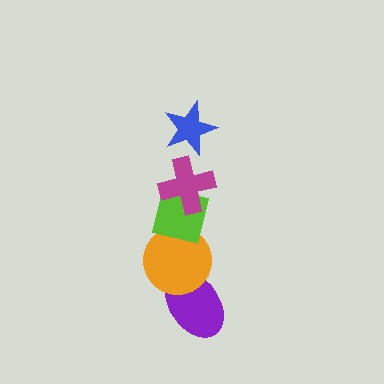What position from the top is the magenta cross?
The magenta cross is 2nd from the top.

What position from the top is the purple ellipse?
The purple ellipse is 5th from the top.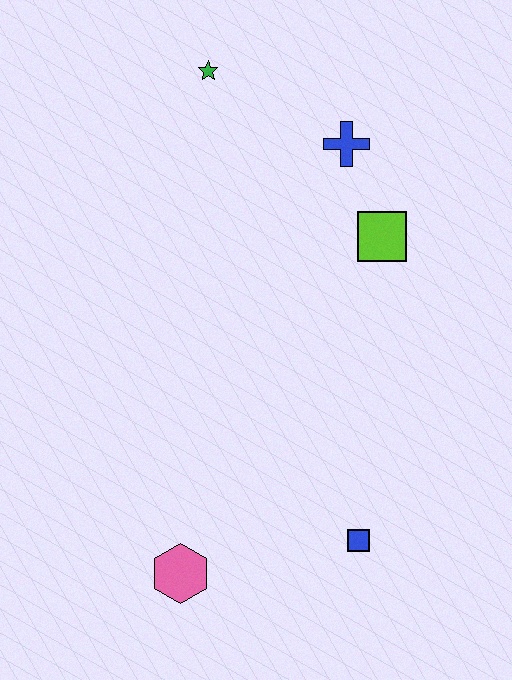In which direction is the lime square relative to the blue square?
The lime square is above the blue square.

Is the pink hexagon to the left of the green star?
Yes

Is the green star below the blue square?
No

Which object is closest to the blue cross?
The lime square is closest to the blue cross.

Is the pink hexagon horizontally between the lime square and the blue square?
No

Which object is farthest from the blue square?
The green star is farthest from the blue square.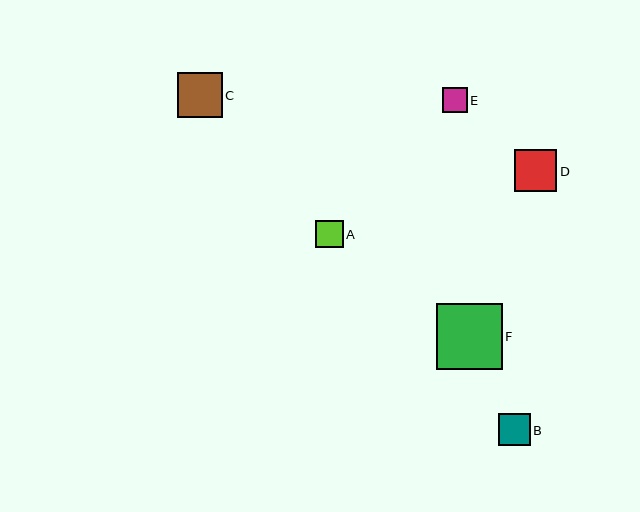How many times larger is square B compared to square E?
Square B is approximately 1.3 times the size of square E.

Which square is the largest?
Square F is the largest with a size of approximately 65 pixels.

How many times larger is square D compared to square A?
Square D is approximately 1.5 times the size of square A.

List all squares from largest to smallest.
From largest to smallest: F, C, D, B, A, E.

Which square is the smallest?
Square E is the smallest with a size of approximately 25 pixels.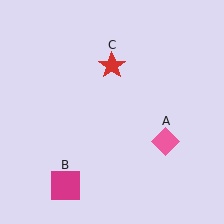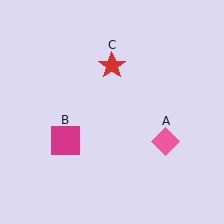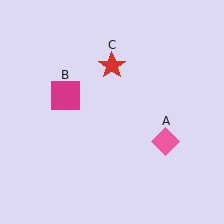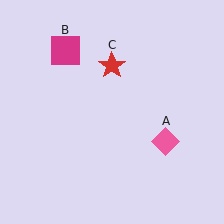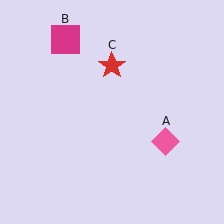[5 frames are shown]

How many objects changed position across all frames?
1 object changed position: magenta square (object B).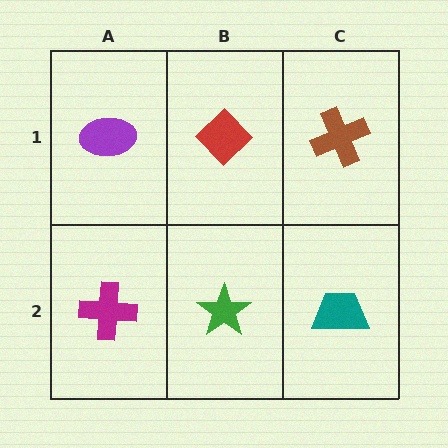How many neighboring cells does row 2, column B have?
3.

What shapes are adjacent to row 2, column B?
A red diamond (row 1, column B), a magenta cross (row 2, column A), a teal trapezoid (row 2, column C).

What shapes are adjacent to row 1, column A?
A magenta cross (row 2, column A), a red diamond (row 1, column B).